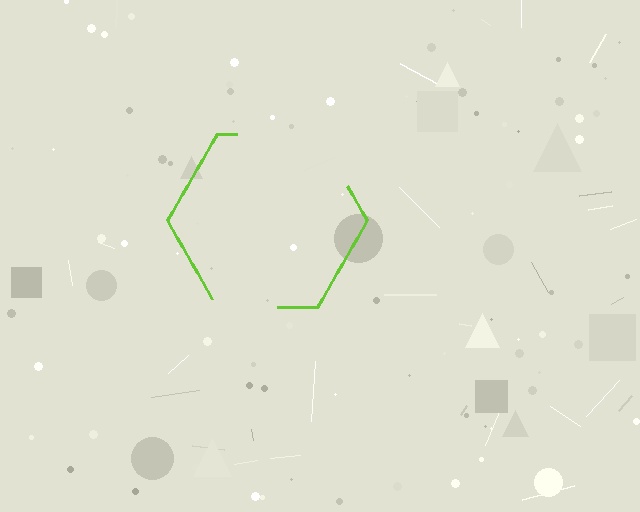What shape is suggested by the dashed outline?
The dashed outline suggests a hexagon.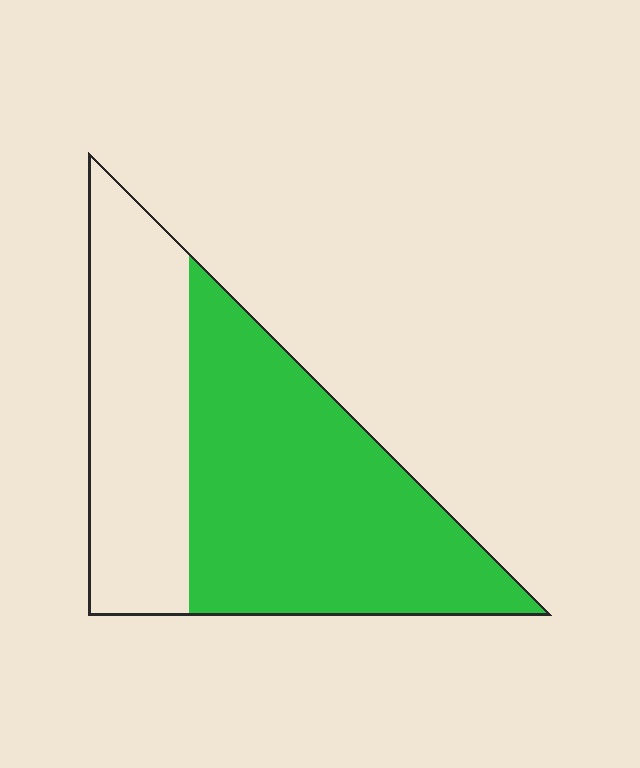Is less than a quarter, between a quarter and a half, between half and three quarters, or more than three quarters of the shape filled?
Between half and three quarters.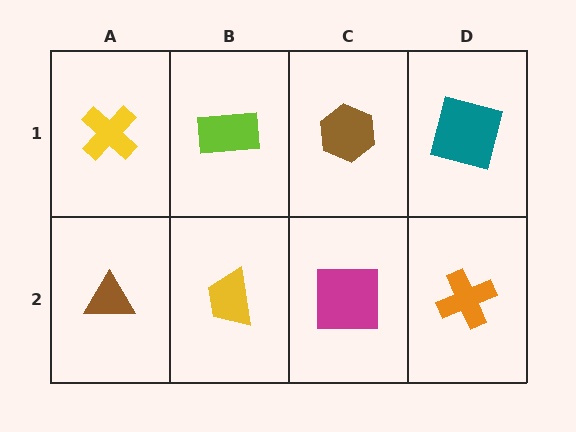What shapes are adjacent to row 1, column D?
An orange cross (row 2, column D), a brown hexagon (row 1, column C).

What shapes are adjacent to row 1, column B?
A yellow trapezoid (row 2, column B), a yellow cross (row 1, column A), a brown hexagon (row 1, column C).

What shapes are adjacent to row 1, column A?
A brown triangle (row 2, column A), a lime rectangle (row 1, column B).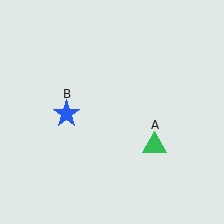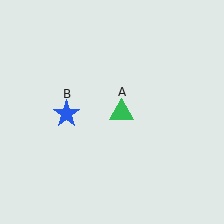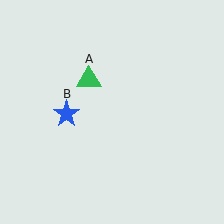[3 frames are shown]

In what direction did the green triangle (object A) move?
The green triangle (object A) moved up and to the left.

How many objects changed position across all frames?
1 object changed position: green triangle (object A).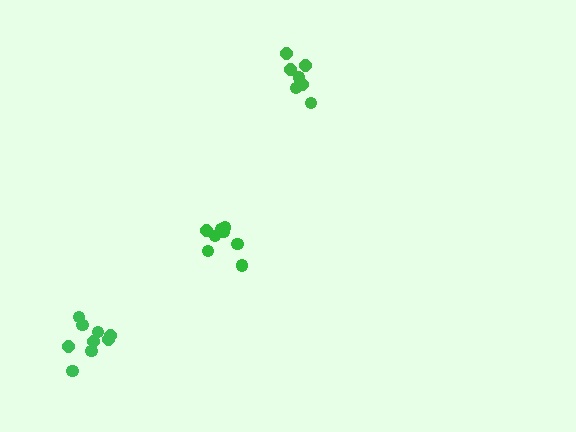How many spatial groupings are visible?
There are 3 spatial groupings.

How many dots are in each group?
Group 1: 8 dots, Group 2: 9 dots, Group 3: 7 dots (24 total).